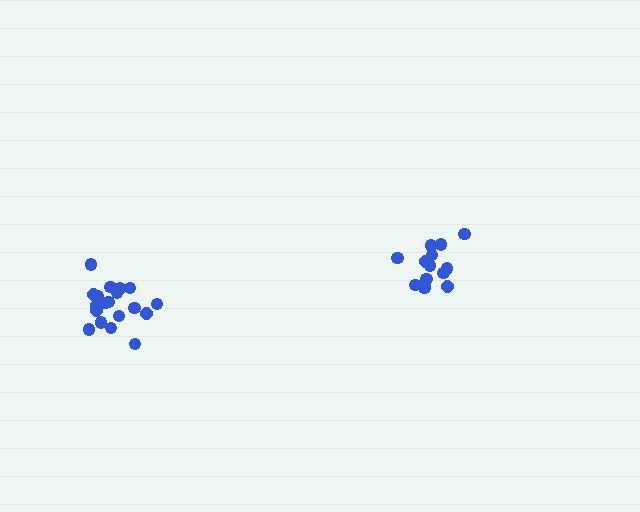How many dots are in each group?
Group 1: 19 dots, Group 2: 14 dots (33 total).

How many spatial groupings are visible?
There are 2 spatial groupings.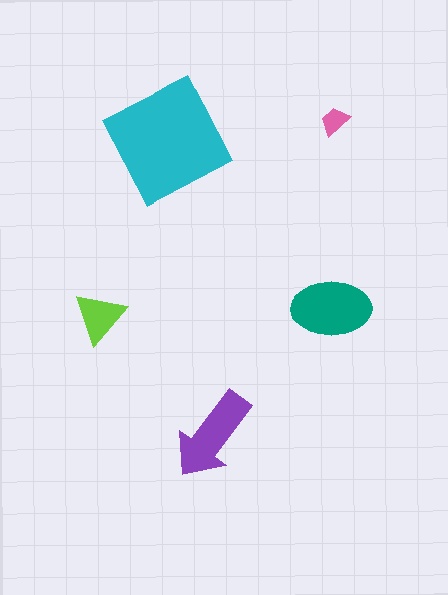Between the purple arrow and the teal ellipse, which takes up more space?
The teal ellipse.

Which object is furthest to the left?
The lime triangle is leftmost.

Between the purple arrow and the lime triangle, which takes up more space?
The purple arrow.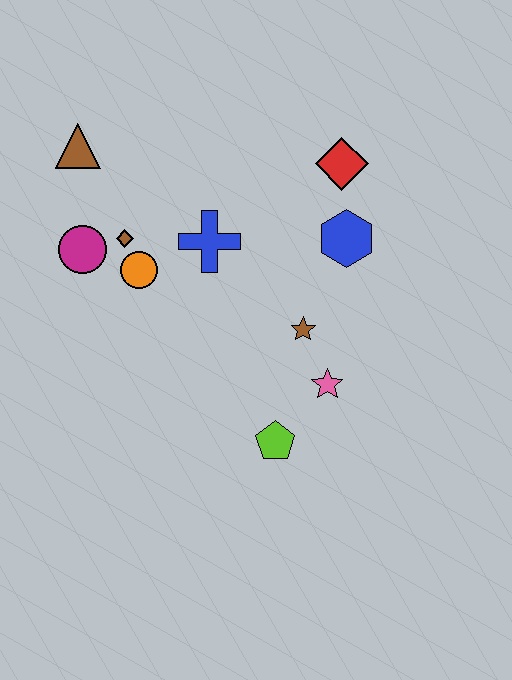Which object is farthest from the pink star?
The brown triangle is farthest from the pink star.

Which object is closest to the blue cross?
The orange circle is closest to the blue cross.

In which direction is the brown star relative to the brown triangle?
The brown star is to the right of the brown triangle.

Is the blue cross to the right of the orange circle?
Yes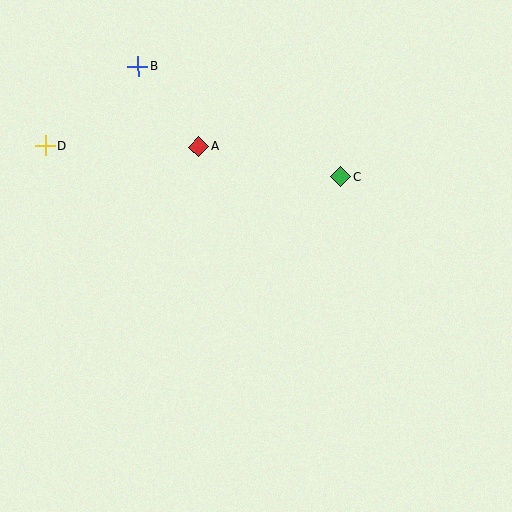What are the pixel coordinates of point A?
Point A is at (199, 147).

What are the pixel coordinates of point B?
Point B is at (138, 66).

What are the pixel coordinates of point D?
Point D is at (45, 145).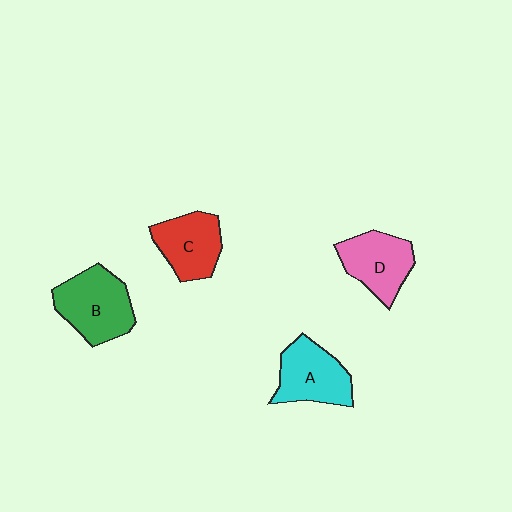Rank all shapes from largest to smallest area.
From largest to smallest: B (green), A (cyan), D (pink), C (red).